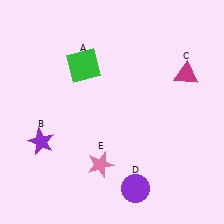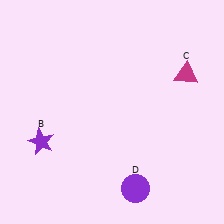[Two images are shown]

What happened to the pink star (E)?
The pink star (E) was removed in Image 2. It was in the bottom-left area of Image 1.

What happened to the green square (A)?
The green square (A) was removed in Image 2. It was in the top-left area of Image 1.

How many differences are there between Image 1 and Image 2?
There are 2 differences between the two images.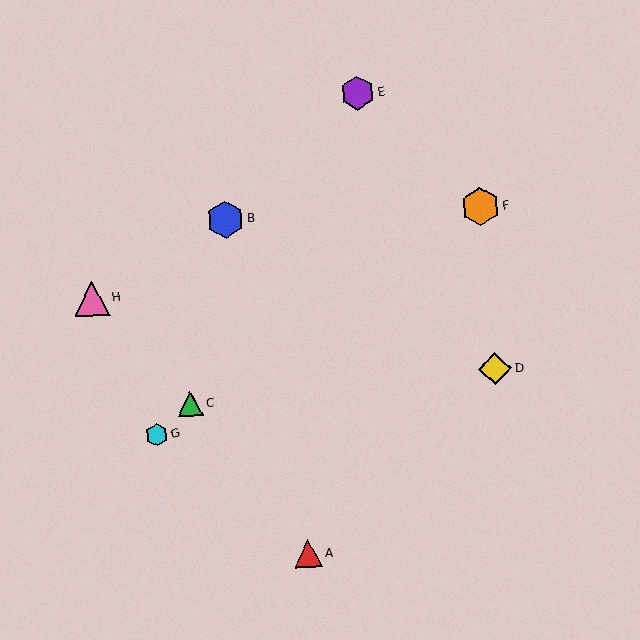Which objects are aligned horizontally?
Objects B, F are aligned horizontally.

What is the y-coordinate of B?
Object B is at y≈220.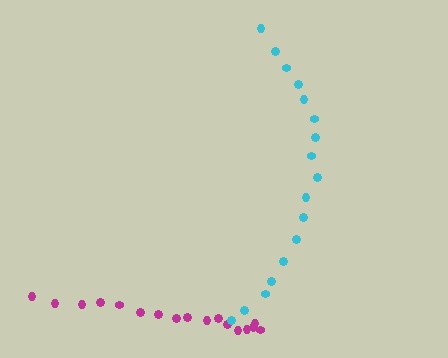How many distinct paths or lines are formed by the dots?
There are 2 distinct paths.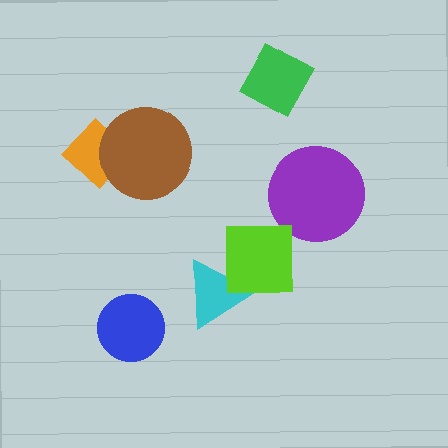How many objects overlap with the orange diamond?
1 object overlaps with the orange diamond.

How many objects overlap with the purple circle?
0 objects overlap with the purple circle.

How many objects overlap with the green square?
0 objects overlap with the green square.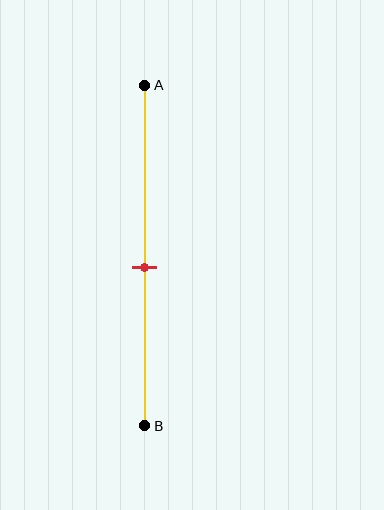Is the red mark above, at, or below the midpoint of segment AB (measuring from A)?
The red mark is below the midpoint of segment AB.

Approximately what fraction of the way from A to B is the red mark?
The red mark is approximately 55% of the way from A to B.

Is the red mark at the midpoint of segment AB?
No, the mark is at about 55% from A, not at the 50% midpoint.